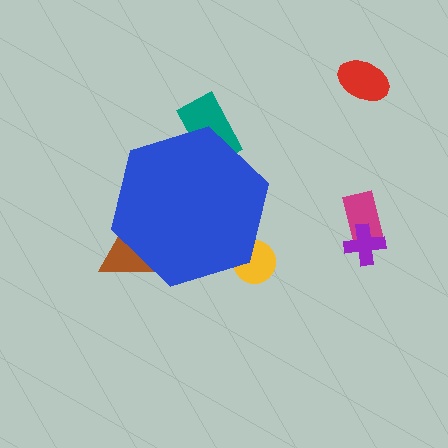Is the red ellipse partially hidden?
No, the red ellipse is fully visible.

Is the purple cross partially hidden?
No, the purple cross is fully visible.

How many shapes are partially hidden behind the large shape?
3 shapes are partially hidden.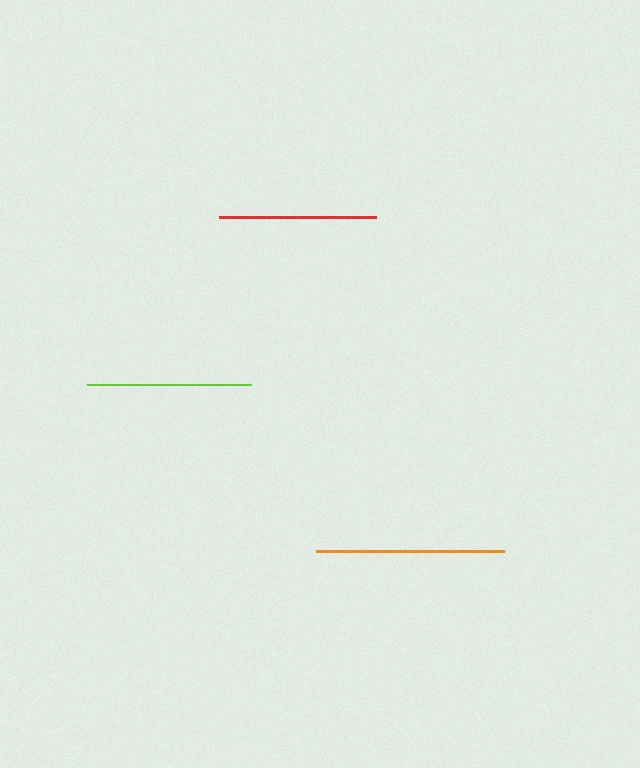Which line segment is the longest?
The orange line is the longest at approximately 188 pixels.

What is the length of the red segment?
The red segment is approximately 157 pixels long.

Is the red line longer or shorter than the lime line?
The lime line is longer than the red line.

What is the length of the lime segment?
The lime segment is approximately 164 pixels long.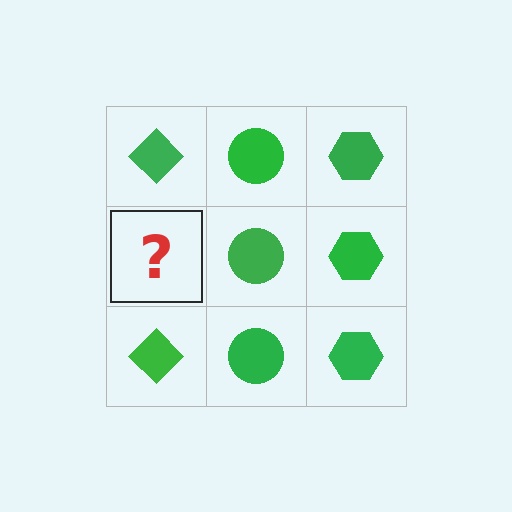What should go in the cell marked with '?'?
The missing cell should contain a green diamond.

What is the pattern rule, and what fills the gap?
The rule is that each column has a consistent shape. The gap should be filled with a green diamond.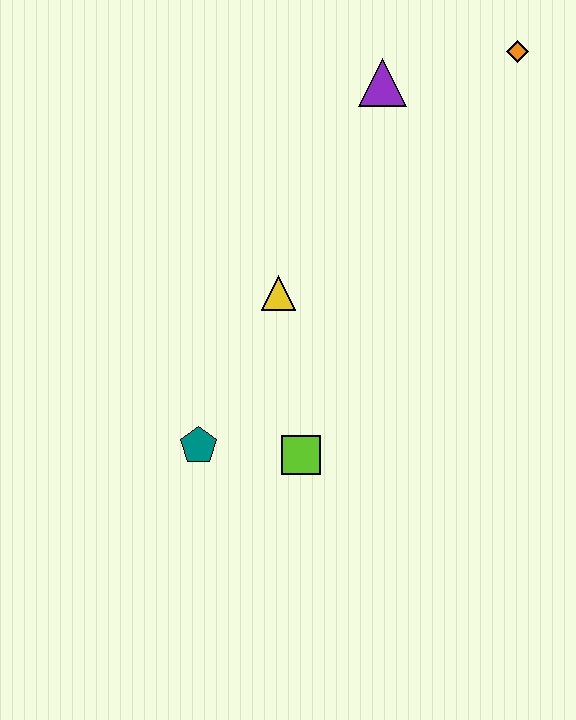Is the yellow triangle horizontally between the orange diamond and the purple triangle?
No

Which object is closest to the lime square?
The teal pentagon is closest to the lime square.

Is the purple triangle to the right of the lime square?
Yes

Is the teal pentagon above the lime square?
Yes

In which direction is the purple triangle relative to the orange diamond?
The purple triangle is to the left of the orange diamond.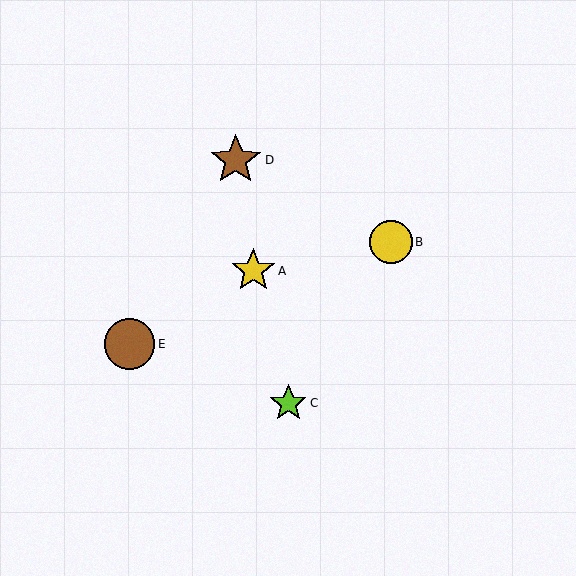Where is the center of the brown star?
The center of the brown star is at (236, 160).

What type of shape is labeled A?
Shape A is a yellow star.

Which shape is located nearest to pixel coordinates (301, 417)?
The lime star (labeled C) at (288, 403) is nearest to that location.